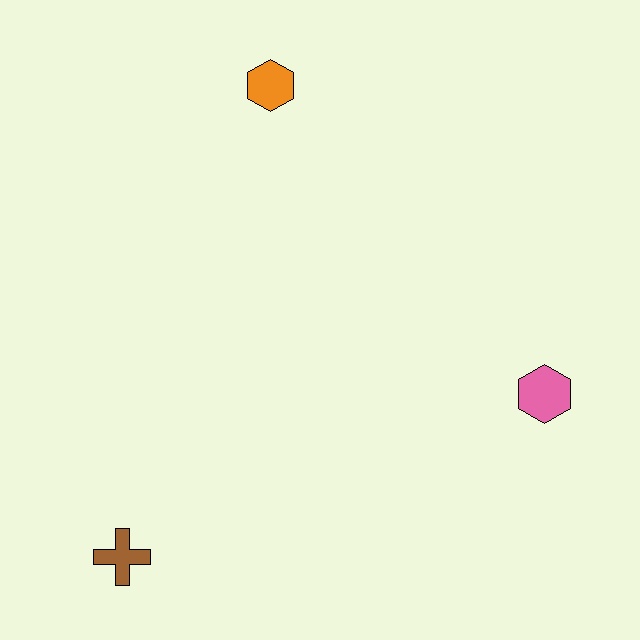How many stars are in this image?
There are no stars.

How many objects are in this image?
There are 3 objects.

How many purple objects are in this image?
There are no purple objects.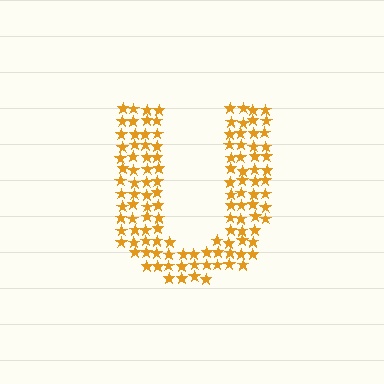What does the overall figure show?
The overall figure shows the letter U.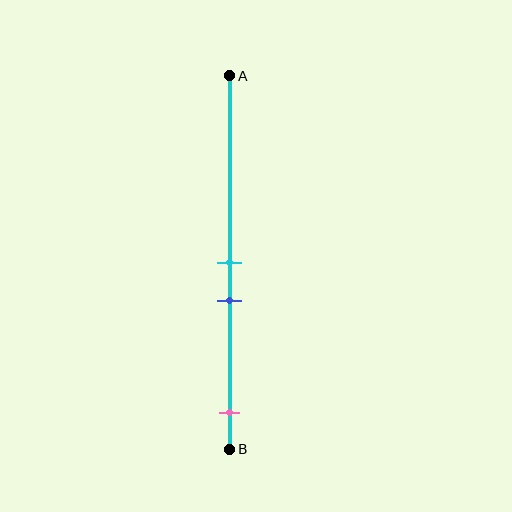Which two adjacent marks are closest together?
The cyan and blue marks are the closest adjacent pair.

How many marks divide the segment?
There are 3 marks dividing the segment.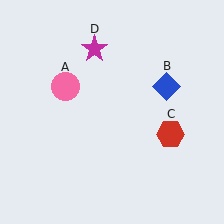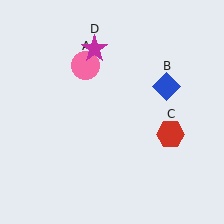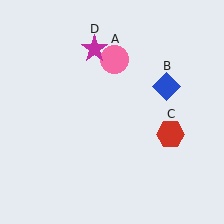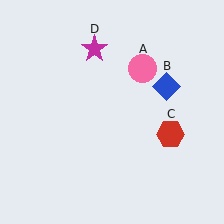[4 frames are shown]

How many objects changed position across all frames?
1 object changed position: pink circle (object A).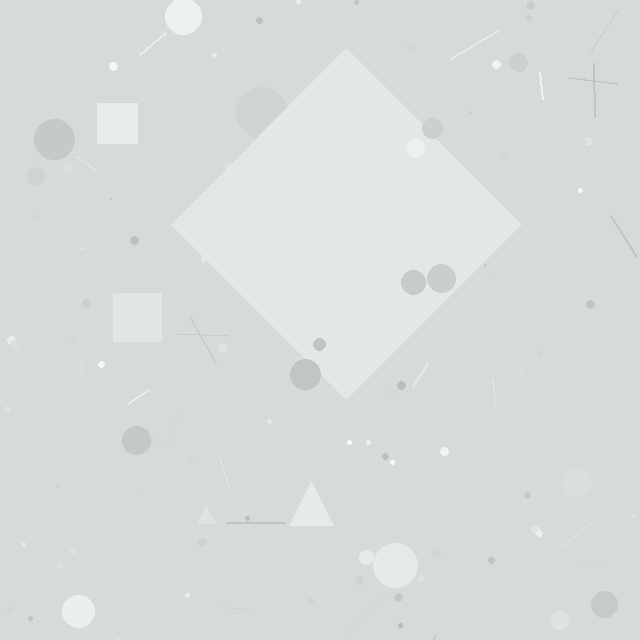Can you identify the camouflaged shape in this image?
The camouflaged shape is a diamond.